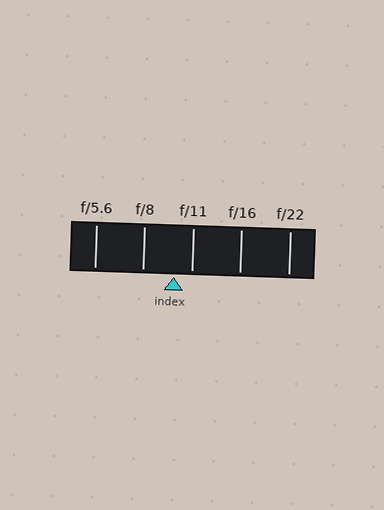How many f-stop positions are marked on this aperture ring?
There are 5 f-stop positions marked.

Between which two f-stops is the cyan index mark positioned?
The index mark is between f/8 and f/11.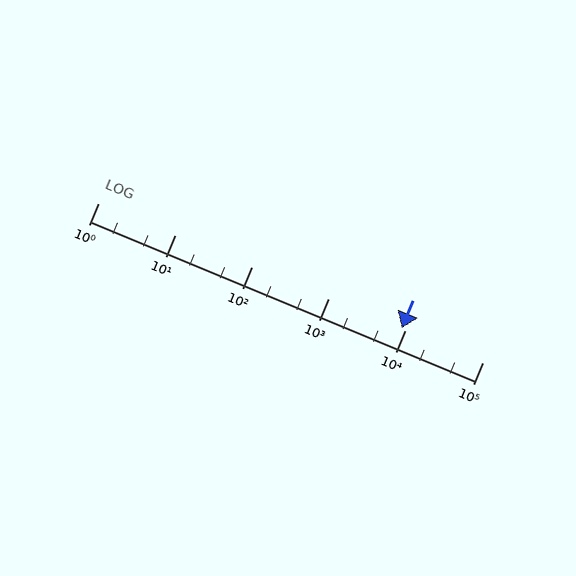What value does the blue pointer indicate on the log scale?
The pointer indicates approximately 8900.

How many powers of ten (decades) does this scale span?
The scale spans 5 decades, from 1 to 100000.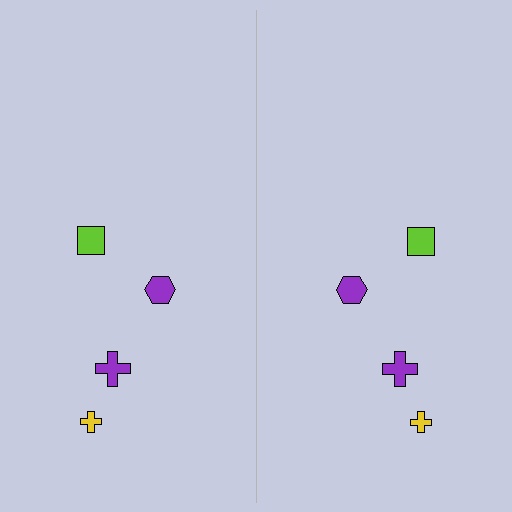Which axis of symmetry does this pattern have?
The pattern has a vertical axis of symmetry running through the center of the image.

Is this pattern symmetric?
Yes, this pattern has bilateral (reflection) symmetry.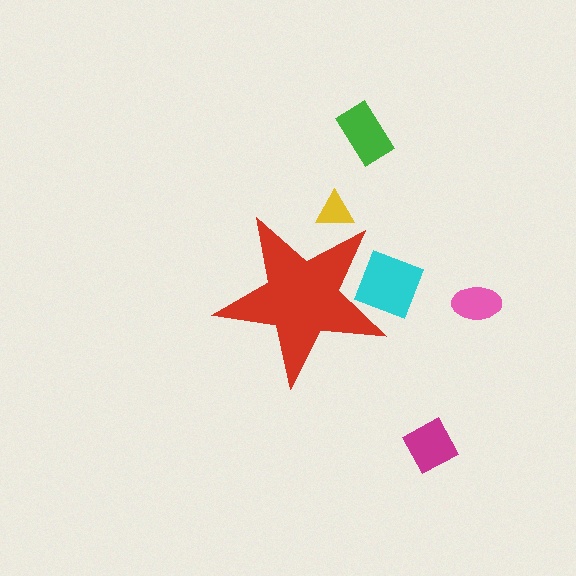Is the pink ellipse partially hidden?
No, the pink ellipse is fully visible.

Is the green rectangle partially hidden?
No, the green rectangle is fully visible.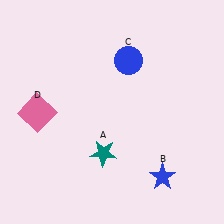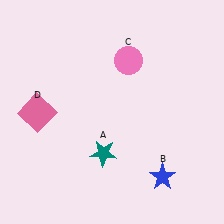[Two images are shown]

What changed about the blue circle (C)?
In Image 1, C is blue. In Image 2, it changed to pink.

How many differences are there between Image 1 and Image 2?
There is 1 difference between the two images.